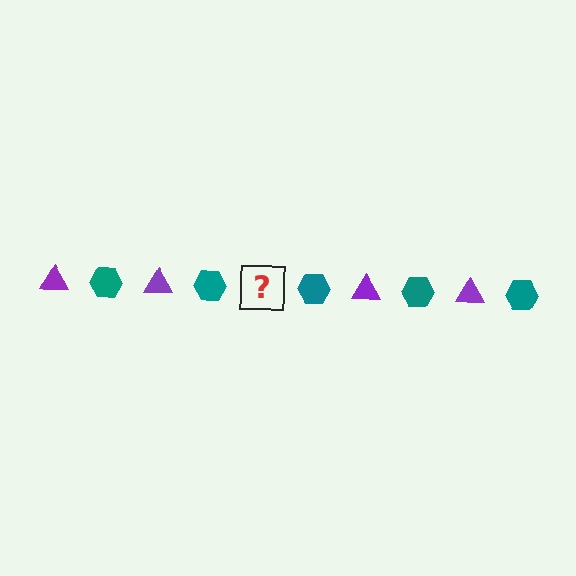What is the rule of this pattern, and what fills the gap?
The rule is that the pattern alternates between purple triangle and teal hexagon. The gap should be filled with a purple triangle.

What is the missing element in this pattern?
The missing element is a purple triangle.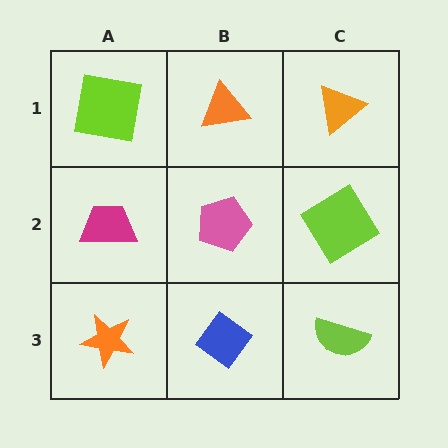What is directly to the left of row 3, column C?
A blue diamond.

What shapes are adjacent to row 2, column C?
An orange triangle (row 1, column C), a lime semicircle (row 3, column C), a pink pentagon (row 2, column B).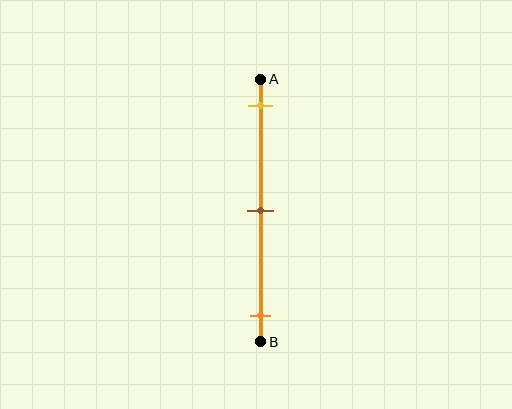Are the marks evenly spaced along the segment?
Yes, the marks are approximately evenly spaced.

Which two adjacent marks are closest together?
The yellow and brown marks are the closest adjacent pair.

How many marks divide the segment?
There are 3 marks dividing the segment.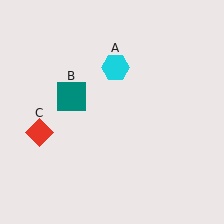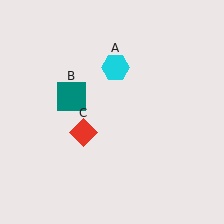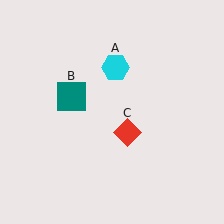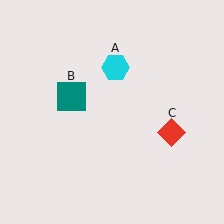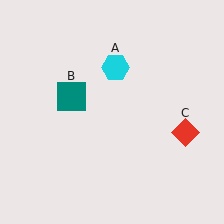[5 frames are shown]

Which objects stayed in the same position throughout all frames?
Cyan hexagon (object A) and teal square (object B) remained stationary.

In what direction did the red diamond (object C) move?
The red diamond (object C) moved right.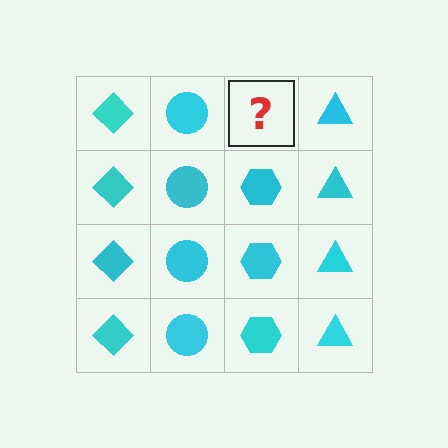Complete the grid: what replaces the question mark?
The question mark should be replaced with a cyan hexagon.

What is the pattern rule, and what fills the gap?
The rule is that each column has a consistent shape. The gap should be filled with a cyan hexagon.